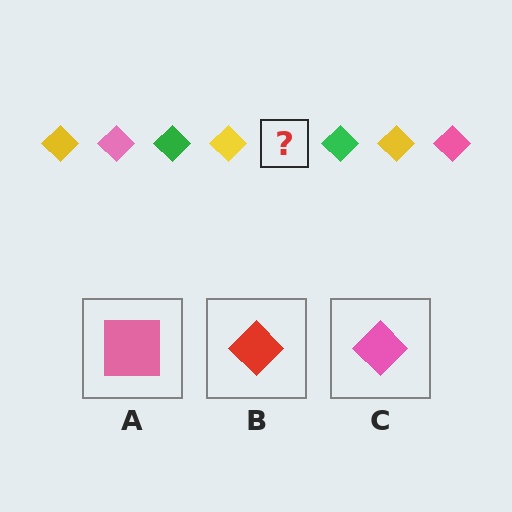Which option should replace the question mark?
Option C.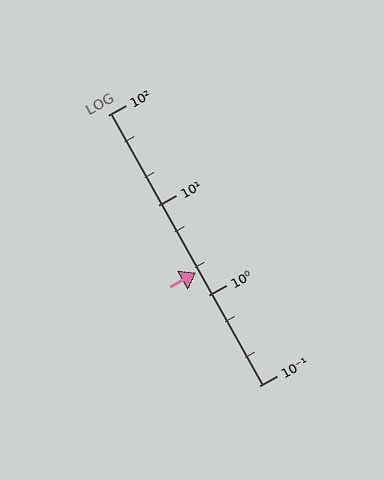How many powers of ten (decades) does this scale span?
The scale spans 3 decades, from 0.1 to 100.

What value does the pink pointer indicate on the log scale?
The pointer indicates approximately 1.8.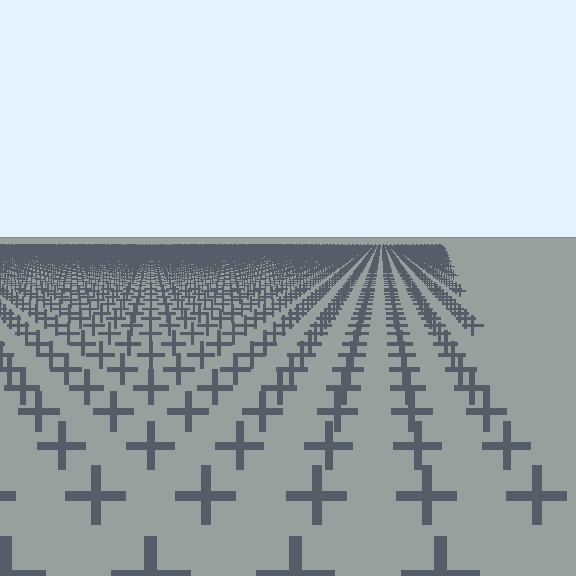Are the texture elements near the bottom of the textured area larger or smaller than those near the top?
Larger. Near the bottom, elements are closer to the viewer and appear at a bigger on-screen size.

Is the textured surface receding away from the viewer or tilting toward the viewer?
The surface is receding away from the viewer. Texture elements get smaller and denser toward the top.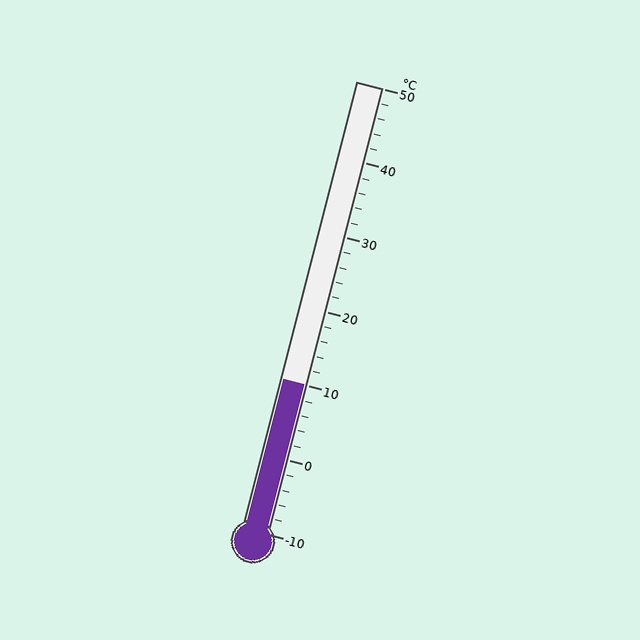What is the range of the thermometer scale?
The thermometer scale ranges from -10°C to 50°C.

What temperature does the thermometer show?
The thermometer shows approximately 10°C.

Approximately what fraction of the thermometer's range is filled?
The thermometer is filled to approximately 35% of its range.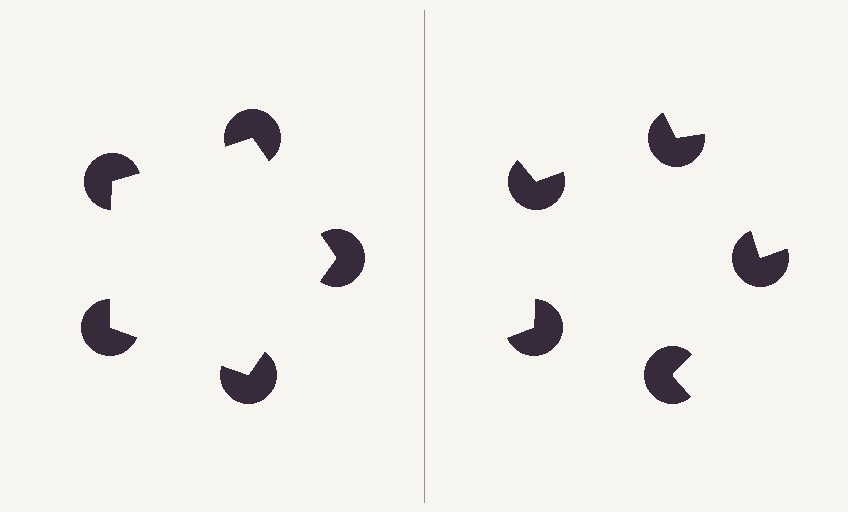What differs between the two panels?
The pac-man discs are positioned identically on both sides; only the wedge orientations differ. On the left they align to a pentagon; on the right they are misaligned.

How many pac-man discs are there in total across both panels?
10 — 5 on each side.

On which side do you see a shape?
An illusory pentagon appears on the left side. On the right side the wedge cuts are rotated, so no coherent shape forms.